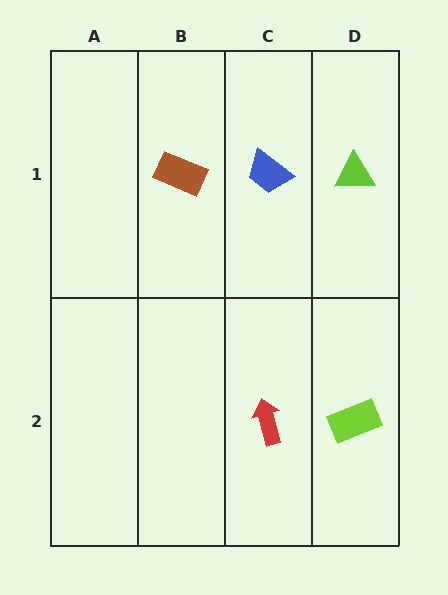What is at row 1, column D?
A lime triangle.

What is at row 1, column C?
A blue trapezoid.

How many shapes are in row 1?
3 shapes.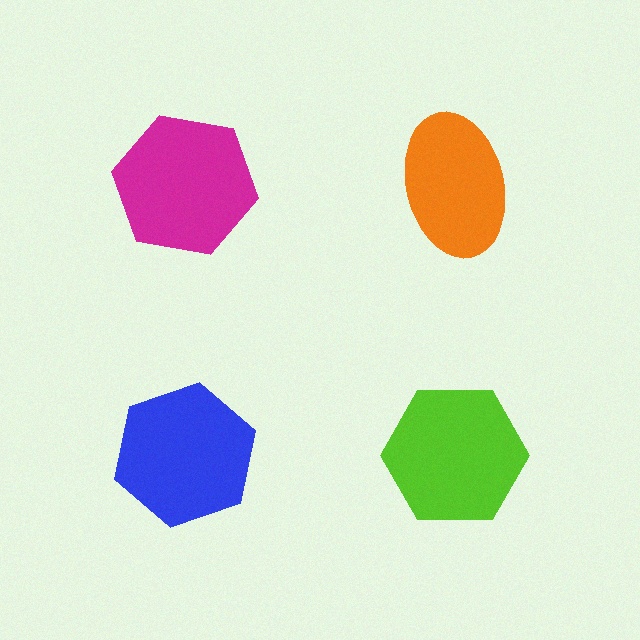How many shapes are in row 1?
2 shapes.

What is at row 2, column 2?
A lime hexagon.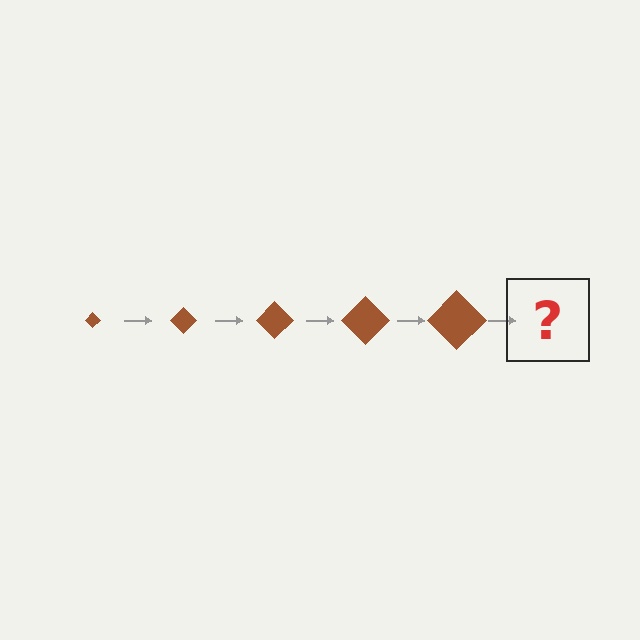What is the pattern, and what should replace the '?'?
The pattern is that the diamond gets progressively larger each step. The '?' should be a brown diamond, larger than the previous one.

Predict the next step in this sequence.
The next step is a brown diamond, larger than the previous one.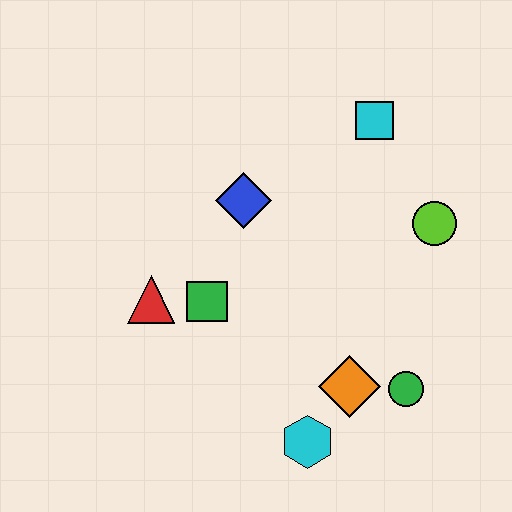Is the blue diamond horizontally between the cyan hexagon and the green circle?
No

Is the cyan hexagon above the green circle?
No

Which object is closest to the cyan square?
The lime circle is closest to the cyan square.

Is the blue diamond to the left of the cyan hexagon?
Yes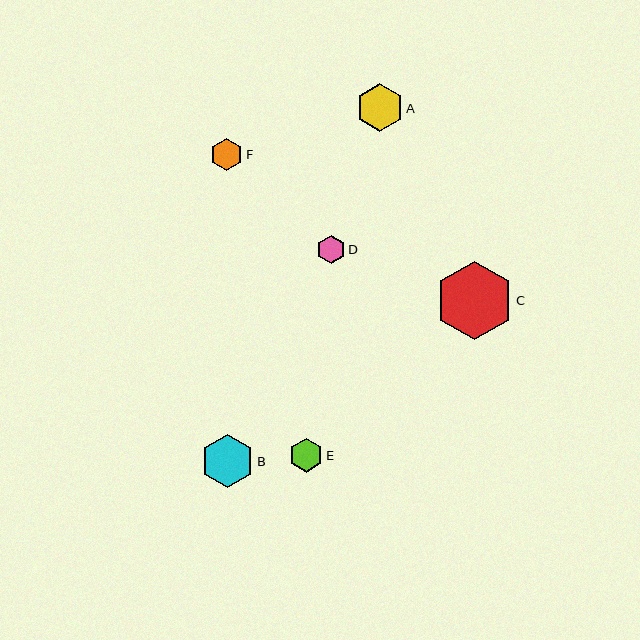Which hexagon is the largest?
Hexagon C is the largest with a size of approximately 78 pixels.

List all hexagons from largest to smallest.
From largest to smallest: C, B, A, E, F, D.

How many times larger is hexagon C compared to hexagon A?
Hexagon C is approximately 1.7 times the size of hexagon A.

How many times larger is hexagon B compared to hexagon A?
Hexagon B is approximately 1.1 times the size of hexagon A.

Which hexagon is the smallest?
Hexagon D is the smallest with a size of approximately 29 pixels.